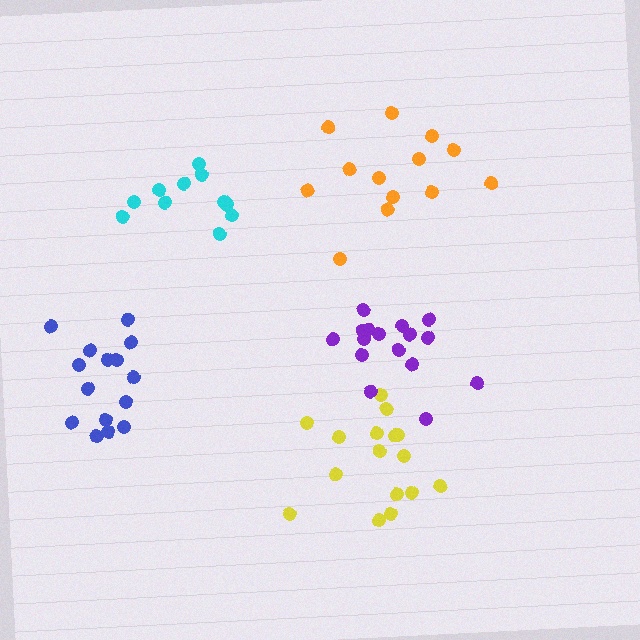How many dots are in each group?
Group 1: 13 dots, Group 2: 16 dots, Group 3: 15 dots, Group 4: 11 dots, Group 5: 16 dots (71 total).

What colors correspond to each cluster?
The clusters are colored: orange, yellow, blue, cyan, purple.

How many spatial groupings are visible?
There are 5 spatial groupings.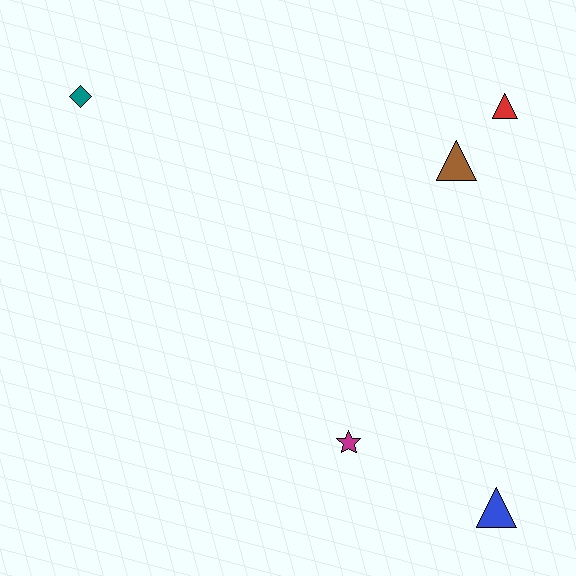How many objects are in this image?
There are 5 objects.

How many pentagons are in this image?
There are no pentagons.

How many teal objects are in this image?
There is 1 teal object.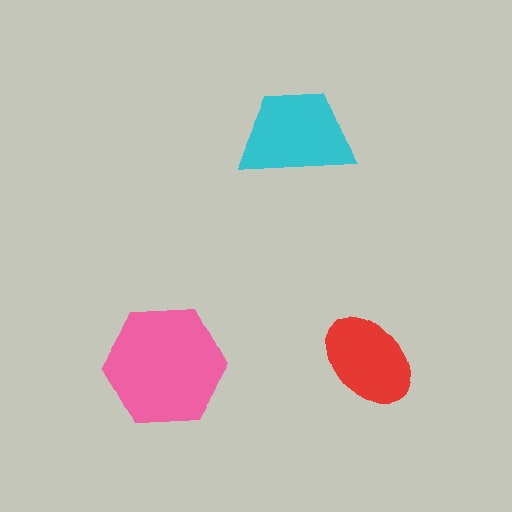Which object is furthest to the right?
The red ellipse is rightmost.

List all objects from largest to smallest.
The pink hexagon, the cyan trapezoid, the red ellipse.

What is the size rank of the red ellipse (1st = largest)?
3rd.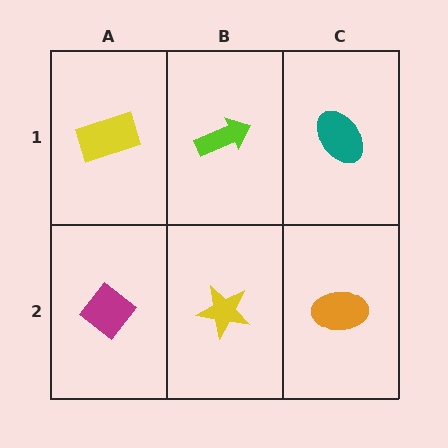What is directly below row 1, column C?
An orange ellipse.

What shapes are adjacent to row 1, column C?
An orange ellipse (row 2, column C), a lime arrow (row 1, column B).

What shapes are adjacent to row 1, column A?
A magenta diamond (row 2, column A), a lime arrow (row 1, column B).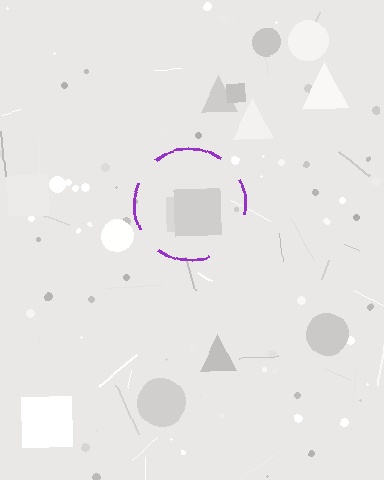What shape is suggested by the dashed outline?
The dashed outline suggests a circle.